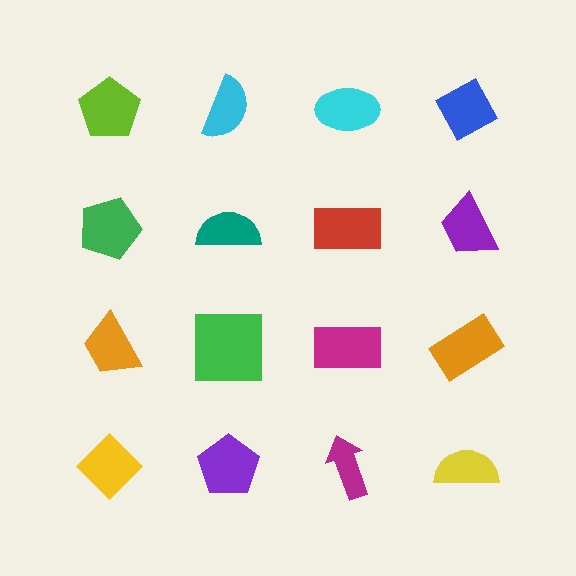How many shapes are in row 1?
4 shapes.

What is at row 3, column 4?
An orange rectangle.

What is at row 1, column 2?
A cyan semicircle.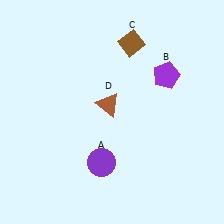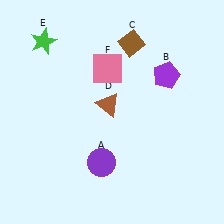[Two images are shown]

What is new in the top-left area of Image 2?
A green star (E) was added in the top-left area of Image 2.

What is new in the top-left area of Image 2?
A pink square (F) was added in the top-left area of Image 2.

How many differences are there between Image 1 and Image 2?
There are 2 differences between the two images.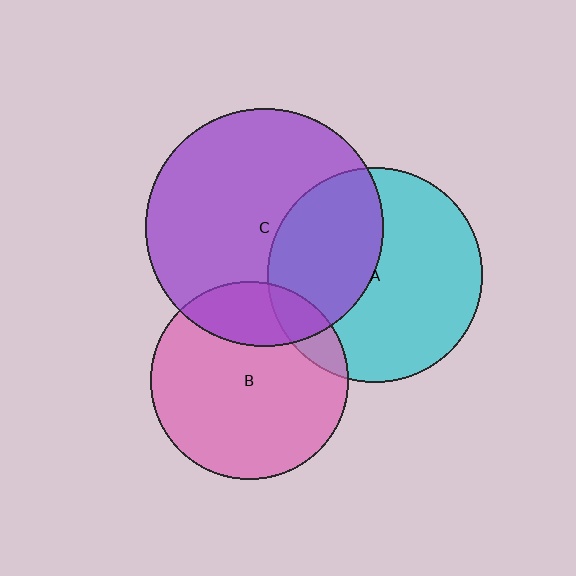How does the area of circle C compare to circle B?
Approximately 1.4 times.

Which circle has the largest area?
Circle C (purple).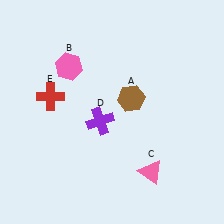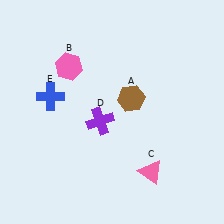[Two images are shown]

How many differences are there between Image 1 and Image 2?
There is 1 difference between the two images.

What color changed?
The cross (E) changed from red in Image 1 to blue in Image 2.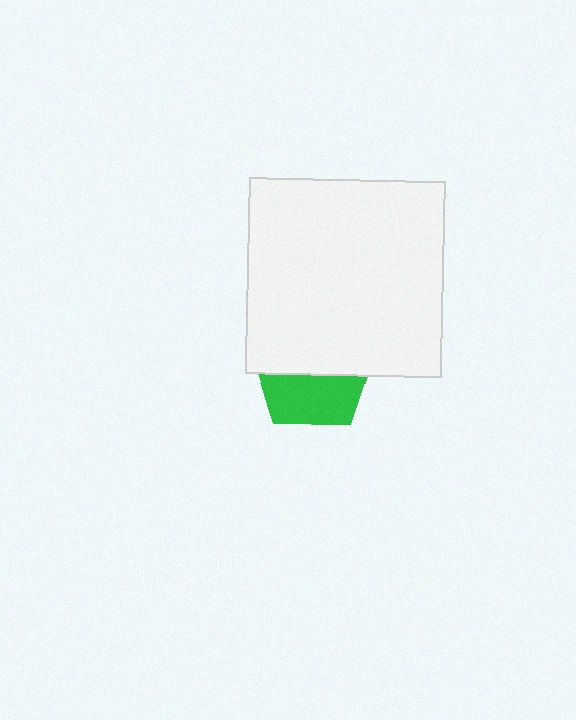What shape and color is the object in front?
The object in front is a white square.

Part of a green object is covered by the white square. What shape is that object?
It is a pentagon.